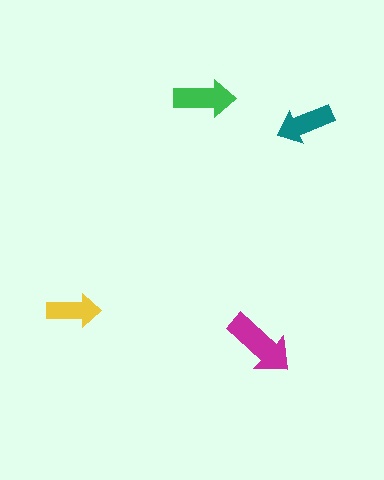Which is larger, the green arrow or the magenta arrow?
The magenta one.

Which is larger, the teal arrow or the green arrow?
The green one.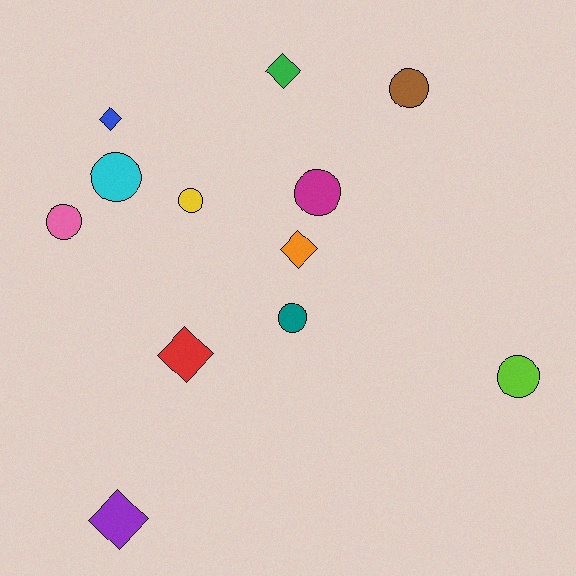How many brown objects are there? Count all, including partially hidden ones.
There is 1 brown object.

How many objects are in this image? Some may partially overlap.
There are 12 objects.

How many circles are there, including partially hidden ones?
There are 7 circles.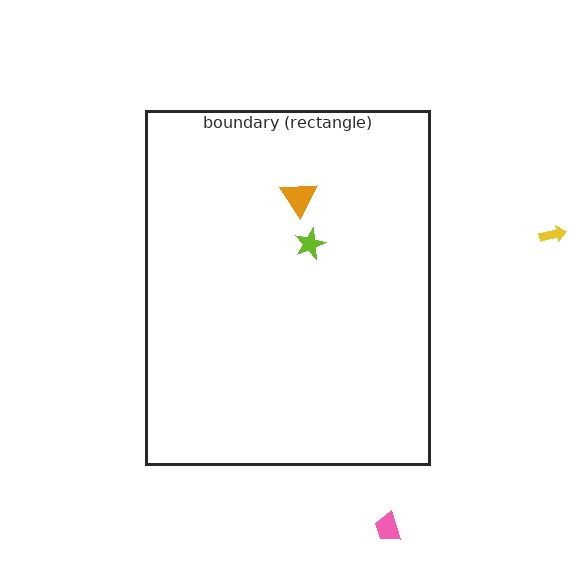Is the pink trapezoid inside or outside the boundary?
Outside.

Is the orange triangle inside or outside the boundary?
Inside.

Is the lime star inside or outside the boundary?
Inside.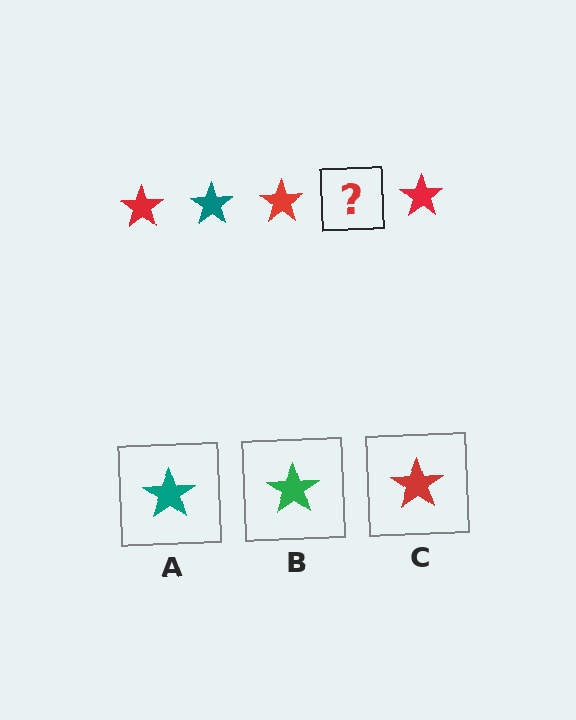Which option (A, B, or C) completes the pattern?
A.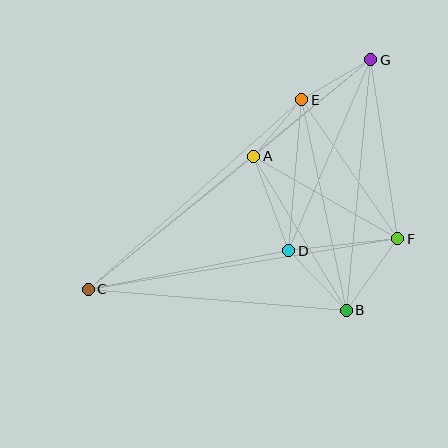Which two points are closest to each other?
Points A and E are closest to each other.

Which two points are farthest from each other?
Points C and G are farthest from each other.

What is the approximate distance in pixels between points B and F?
The distance between B and F is approximately 88 pixels.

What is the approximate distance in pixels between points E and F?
The distance between E and F is approximately 169 pixels.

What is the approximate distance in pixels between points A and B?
The distance between A and B is approximately 179 pixels.